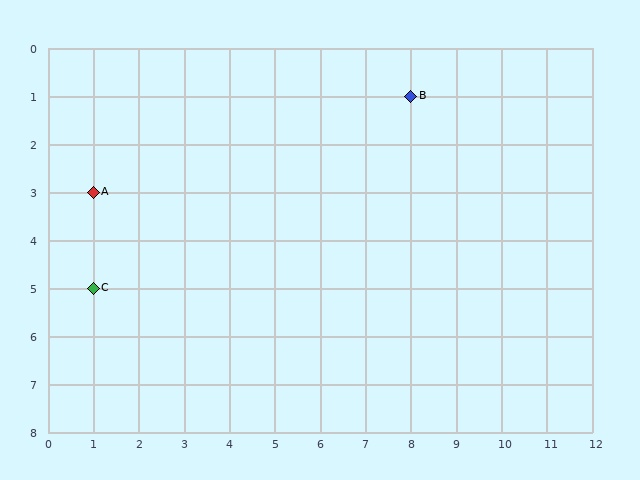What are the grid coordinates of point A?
Point A is at grid coordinates (1, 3).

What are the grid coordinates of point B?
Point B is at grid coordinates (8, 1).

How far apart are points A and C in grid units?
Points A and C are 2 rows apart.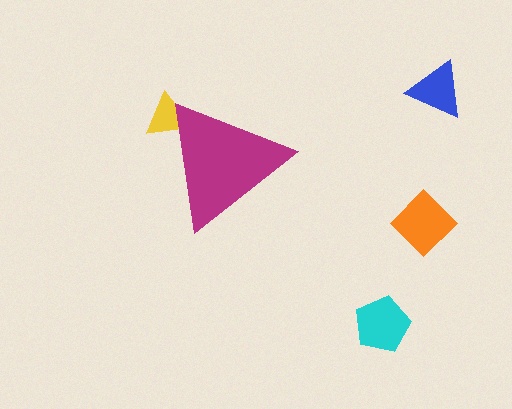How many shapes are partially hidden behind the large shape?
1 shape is partially hidden.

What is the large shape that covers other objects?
A magenta triangle.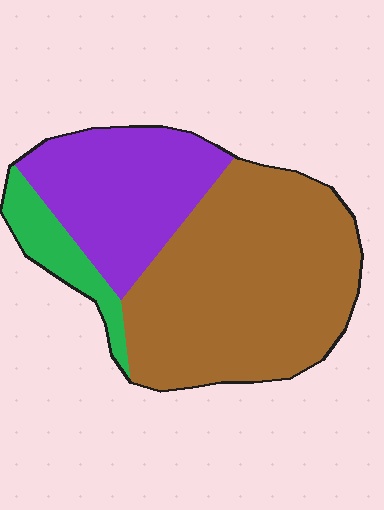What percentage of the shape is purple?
Purple takes up between a sixth and a third of the shape.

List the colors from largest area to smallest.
From largest to smallest: brown, purple, green.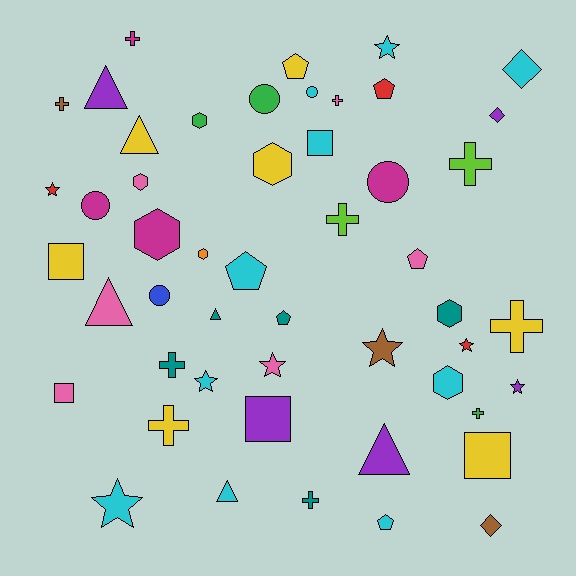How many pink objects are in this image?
There are 6 pink objects.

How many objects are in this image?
There are 50 objects.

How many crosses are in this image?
There are 10 crosses.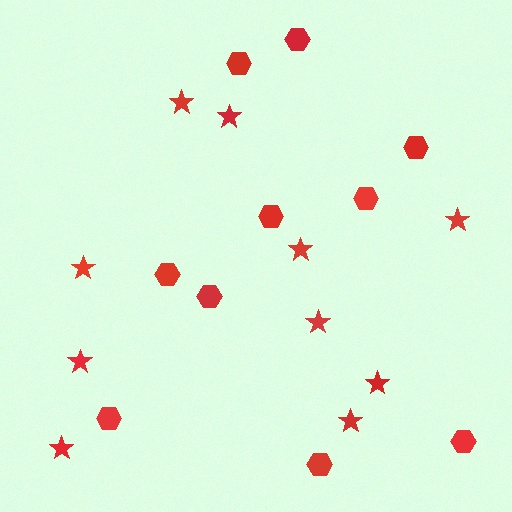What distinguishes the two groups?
There are 2 groups: one group of stars (10) and one group of hexagons (10).